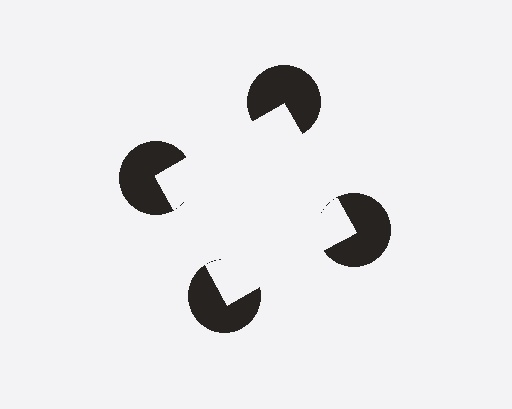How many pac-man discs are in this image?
There are 4 — one at each vertex of the illusory square.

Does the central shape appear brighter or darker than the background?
It typically appears slightly brighter than the background, even though no actual brightness change is drawn.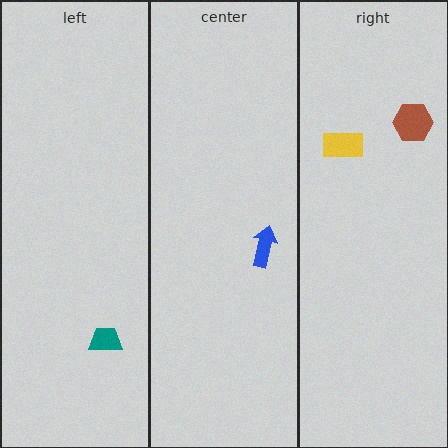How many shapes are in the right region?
2.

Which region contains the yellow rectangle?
The right region.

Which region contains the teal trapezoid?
The left region.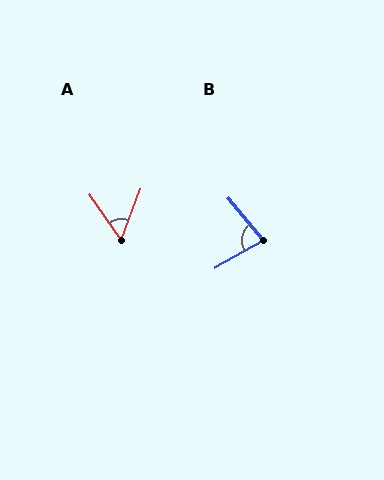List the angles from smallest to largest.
A (56°), B (79°).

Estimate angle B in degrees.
Approximately 79 degrees.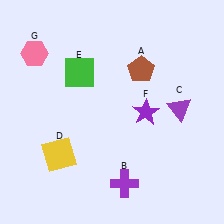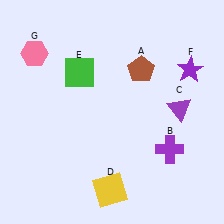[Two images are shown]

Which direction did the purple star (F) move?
The purple star (F) moved right.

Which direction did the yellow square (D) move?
The yellow square (D) moved right.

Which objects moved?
The objects that moved are: the purple cross (B), the yellow square (D), the purple star (F).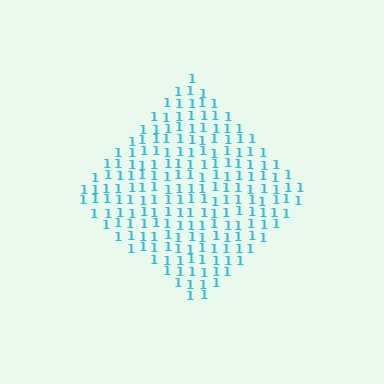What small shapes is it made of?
It is made of small digit 1's.